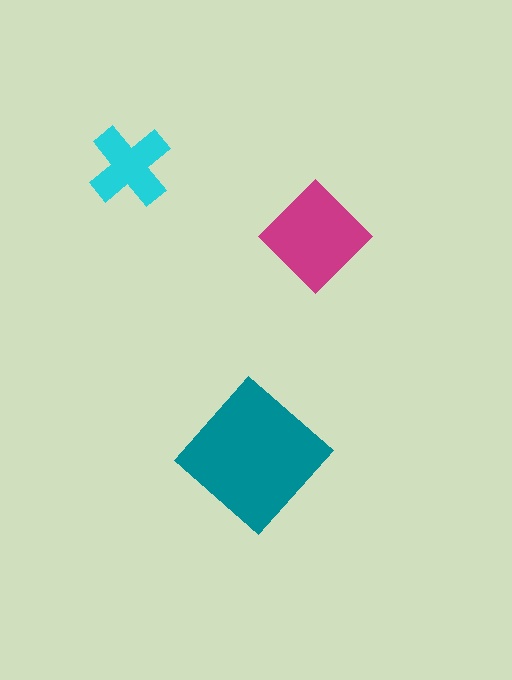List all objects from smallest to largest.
The cyan cross, the magenta diamond, the teal diamond.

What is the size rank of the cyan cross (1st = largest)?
3rd.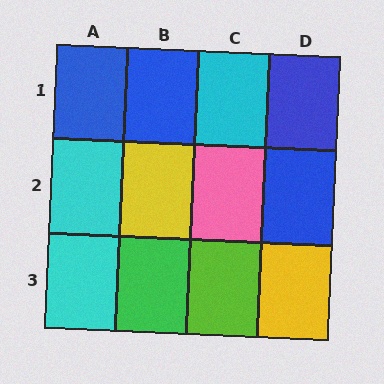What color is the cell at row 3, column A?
Cyan.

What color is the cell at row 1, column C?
Cyan.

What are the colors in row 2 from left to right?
Cyan, yellow, pink, blue.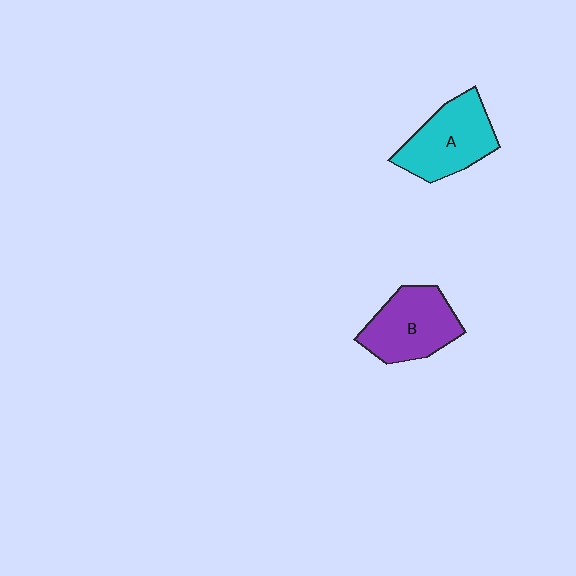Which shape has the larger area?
Shape A (cyan).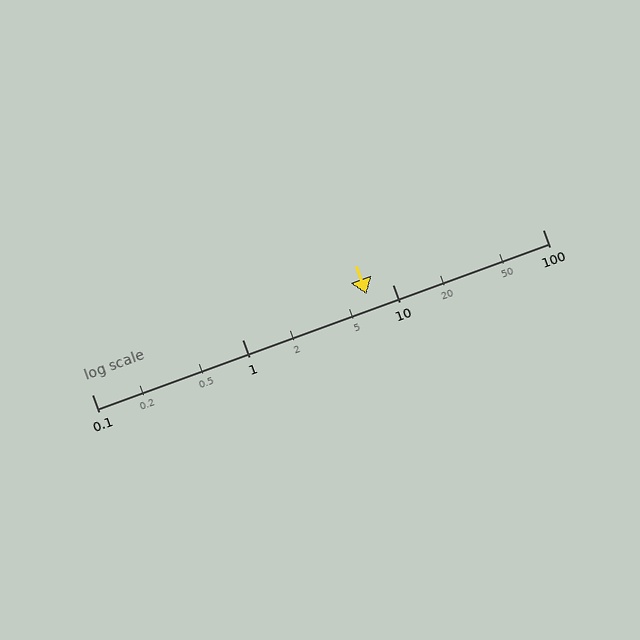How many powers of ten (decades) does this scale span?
The scale spans 3 decades, from 0.1 to 100.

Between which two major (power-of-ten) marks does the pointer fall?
The pointer is between 1 and 10.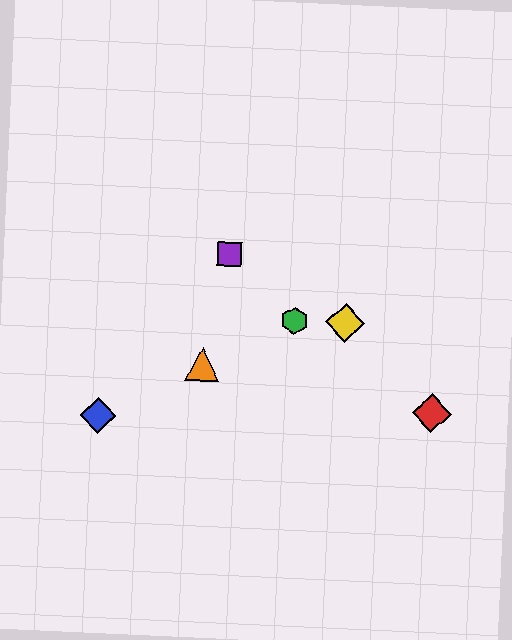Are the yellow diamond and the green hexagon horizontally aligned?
Yes, both are at y≈323.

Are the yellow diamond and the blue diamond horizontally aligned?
No, the yellow diamond is at y≈323 and the blue diamond is at y≈415.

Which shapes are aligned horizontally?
The green hexagon, the yellow diamond are aligned horizontally.